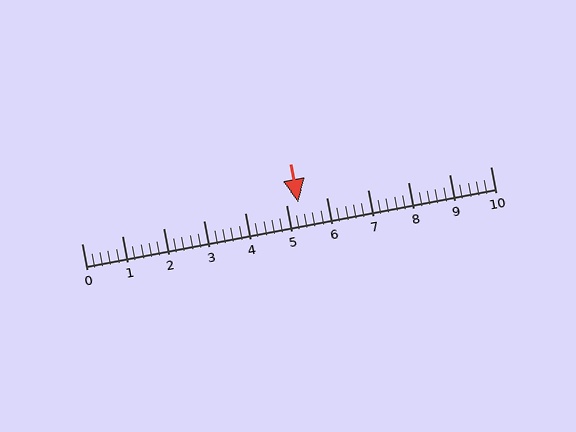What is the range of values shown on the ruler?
The ruler shows values from 0 to 10.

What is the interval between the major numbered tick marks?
The major tick marks are spaced 1 units apart.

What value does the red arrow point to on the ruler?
The red arrow points to approximately 5.3.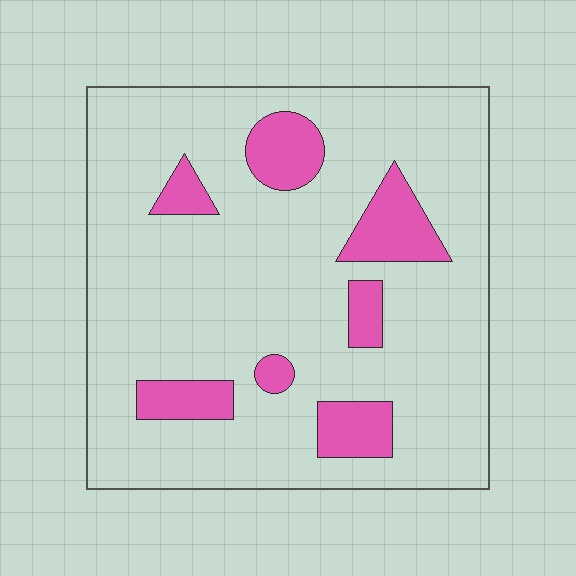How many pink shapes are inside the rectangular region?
7.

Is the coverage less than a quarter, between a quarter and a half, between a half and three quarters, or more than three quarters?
Less than a quarter.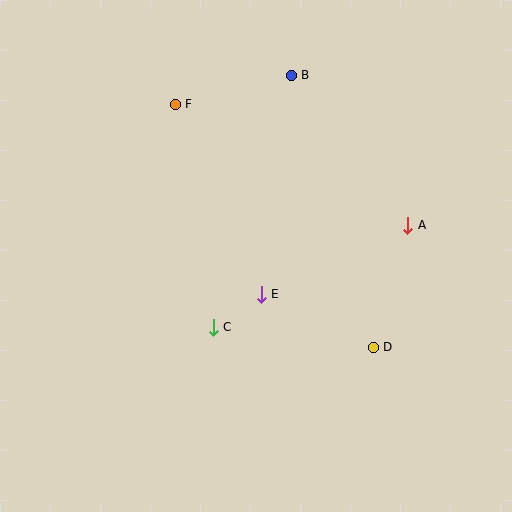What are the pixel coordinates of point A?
Point A is at (408, 225).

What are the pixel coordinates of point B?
Point B is at (291, 75).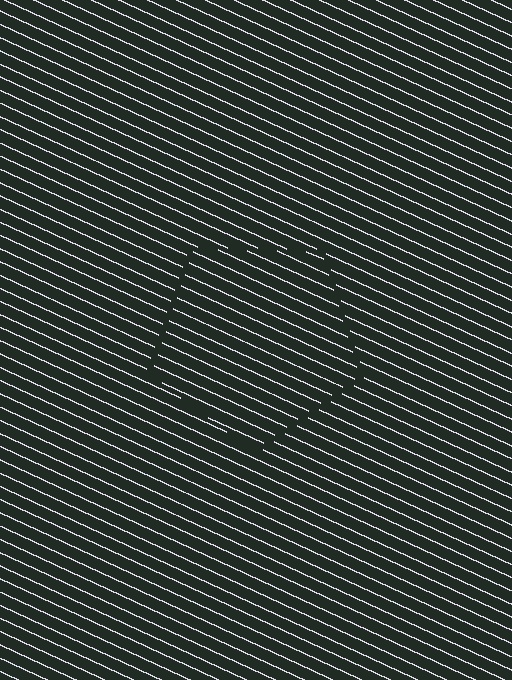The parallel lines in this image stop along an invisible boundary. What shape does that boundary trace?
An illusory pentagon. The interior of the shape contains the same grating, shifted by half a period — the contour is defined by the phase discontinuity where line-ends from the inner and outer gratings abut.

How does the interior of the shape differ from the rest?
The interior of the shape contains the same grating, shifted by half a period — the contour is defined by the phase discontinuity where line-ends from the inner and outer gratings abut.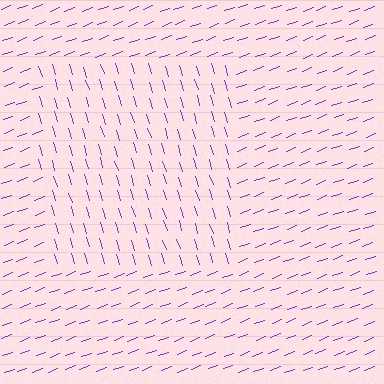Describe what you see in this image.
The image is filled with small purple line segments. A rectangle region in the image has lines oriented differently from the surrounding lines, creating a visible texture boundary.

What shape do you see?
I see a rectangle.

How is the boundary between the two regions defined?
The boundary is defined purely by a change in line orientation (approximately 87 degrees difference). All lines are the same color and thickness.